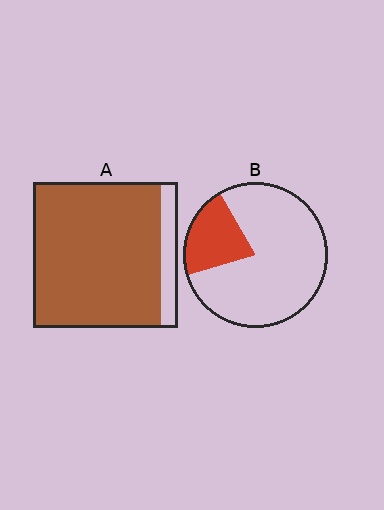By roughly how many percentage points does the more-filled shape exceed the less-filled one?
By roughly 65 percentage points (A over B).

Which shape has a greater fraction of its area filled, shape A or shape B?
Shape A.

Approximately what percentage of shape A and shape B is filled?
A is approximately 90% and B is approximately 20%.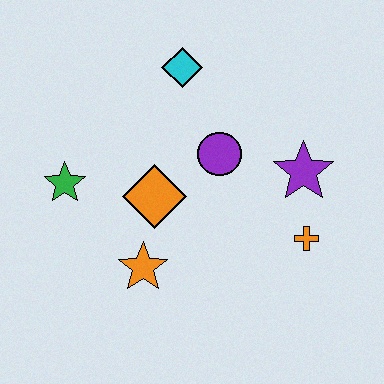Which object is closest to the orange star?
The orange diamond is closest to the orange star.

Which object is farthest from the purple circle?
The green star is farthest from the purple circle.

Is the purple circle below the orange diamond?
No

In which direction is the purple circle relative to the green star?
The purple circle is to the right of the green star.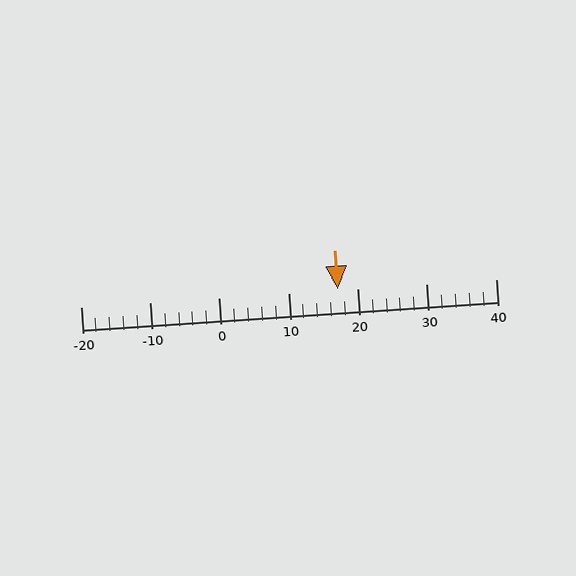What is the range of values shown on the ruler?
The ruler shows values from -20 to 40.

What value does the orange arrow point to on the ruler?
The orange arrow points to approximately 17.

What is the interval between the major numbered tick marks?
The major tick marks are spaced 10 units apart.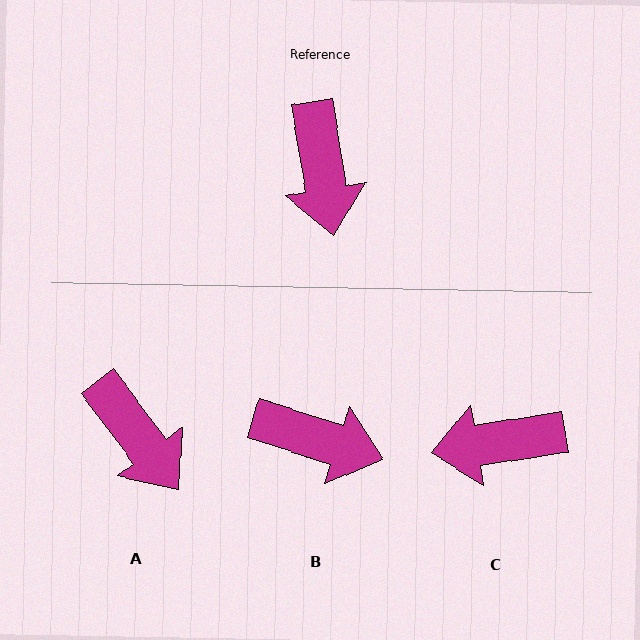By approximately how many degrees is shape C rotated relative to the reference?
Approximately 90 degrees clockwise.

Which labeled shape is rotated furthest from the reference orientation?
C, about 90 degrees away.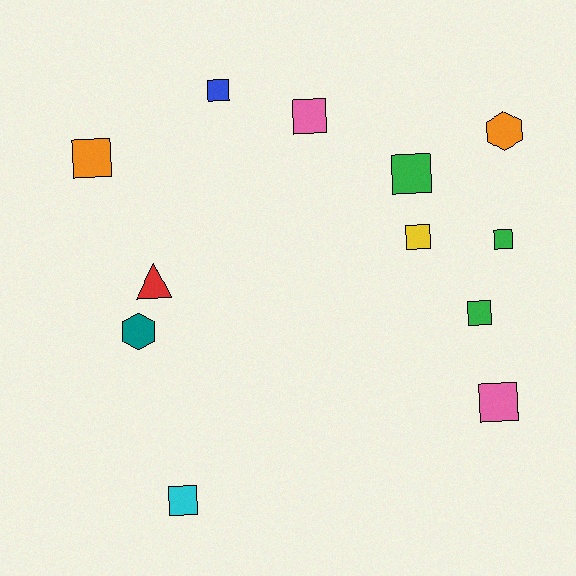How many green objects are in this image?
There are 3 green objects.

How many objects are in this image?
There are 12 objects.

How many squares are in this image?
There are 9 squares.